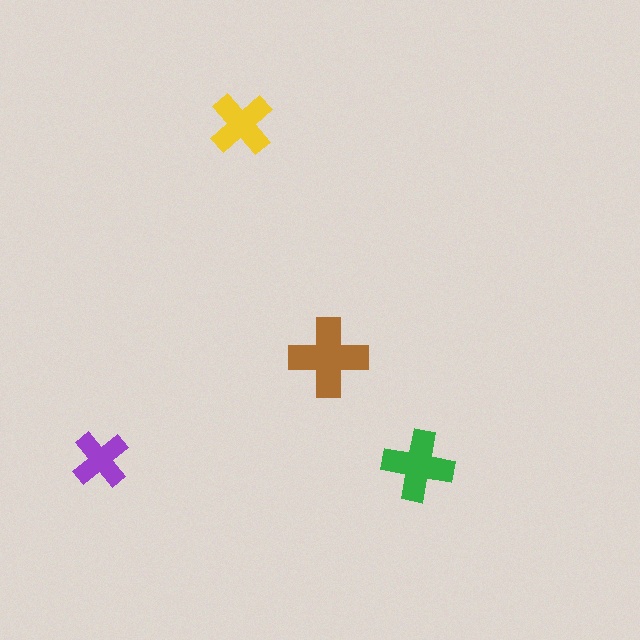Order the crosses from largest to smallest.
the brown one, the green one, the yellow one, the purple one.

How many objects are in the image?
There are 4 objects in the image.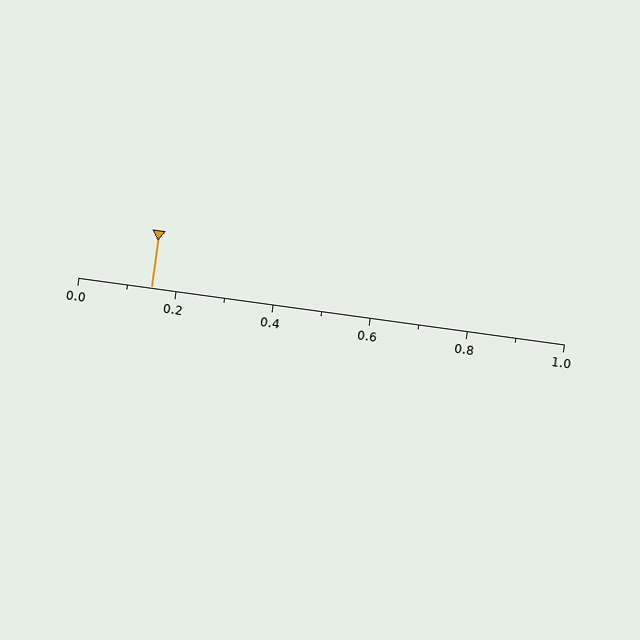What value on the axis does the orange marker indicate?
The marker indicates approximately 0.15.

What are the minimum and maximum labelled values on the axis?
The axis runs from 0.0 to 1.0.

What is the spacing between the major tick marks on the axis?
The major ticks are spaced 0.2 apart.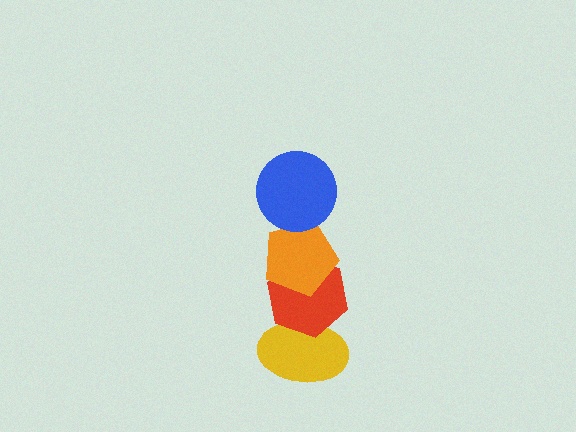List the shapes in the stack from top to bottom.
From top to bottom: the blue circle, the orange pentagon, the red hexagon, the yellow ellipse.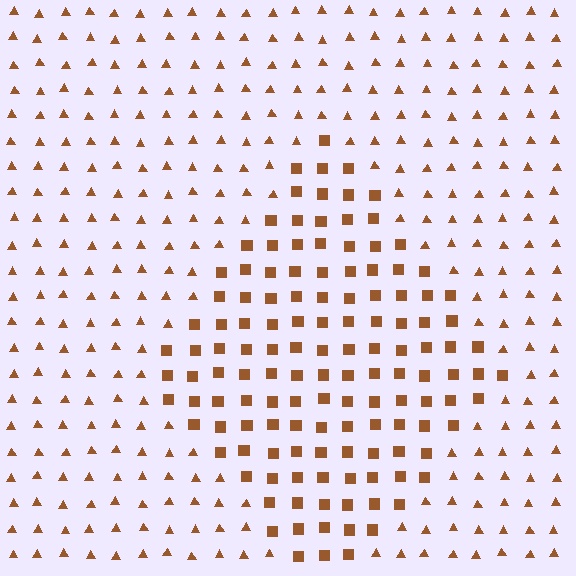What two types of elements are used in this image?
The image uses squares inside the diamond region and triangles outside it.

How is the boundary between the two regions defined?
The boundary is defined by a change in element shape: squares inside vs. triangles outside. All elements share the same color and spacing.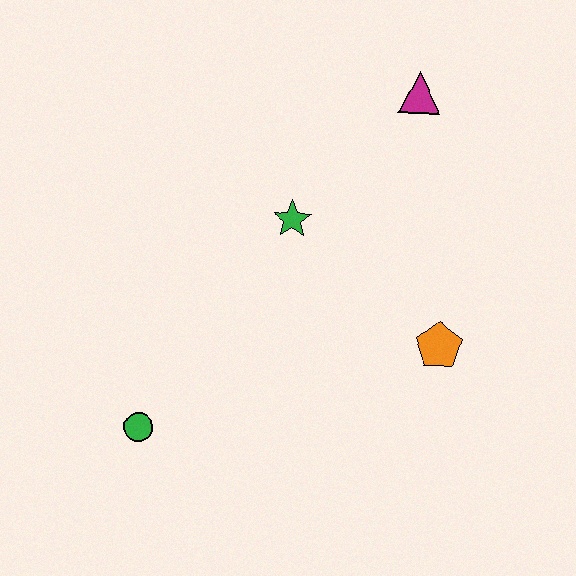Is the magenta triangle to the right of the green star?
Yes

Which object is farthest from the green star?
The green circle is farthest from the green star.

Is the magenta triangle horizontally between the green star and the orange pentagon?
Yes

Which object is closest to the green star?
The magenta triangle is closest to the green star.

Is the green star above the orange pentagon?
Yes